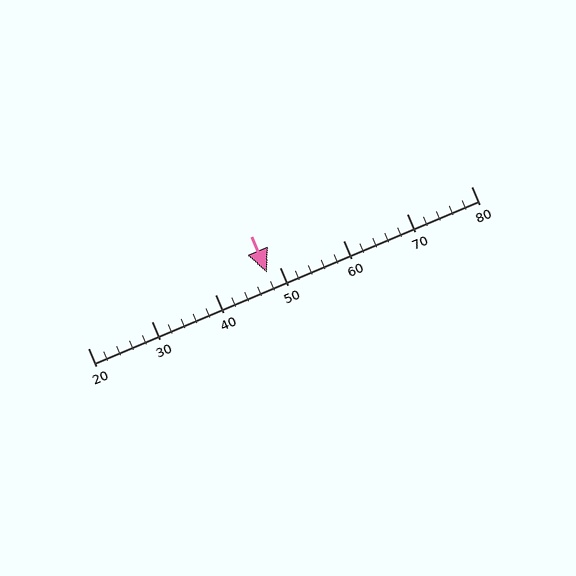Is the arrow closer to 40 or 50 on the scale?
The arrow is closer to 50.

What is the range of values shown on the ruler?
The ruler shows values from 20 to 80.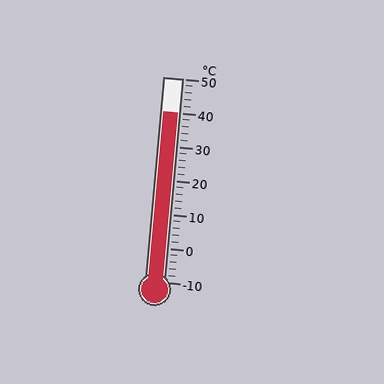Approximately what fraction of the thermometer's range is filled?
The thermometer is filled to approximately 85% of its range.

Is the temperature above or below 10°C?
The temperature is above 10°C.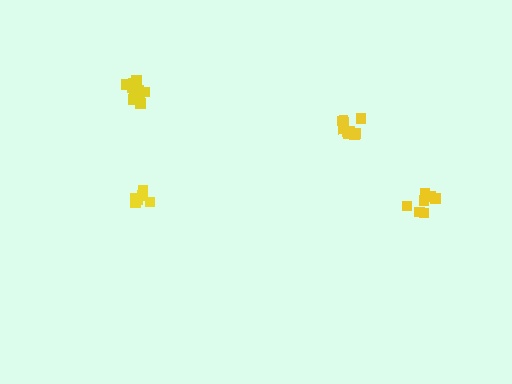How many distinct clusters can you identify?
There are 4 distinct clusters.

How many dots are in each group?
Group 1: 6 dots, Group 2: 10 dots, Group 3: 12 dots, Group 4: 8 dots (36 total).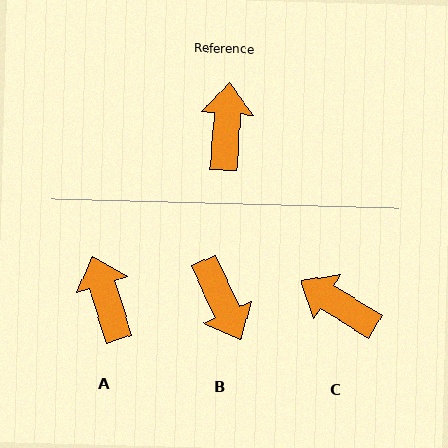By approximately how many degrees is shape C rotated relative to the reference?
Approximately 62 degrees counter-clockwise.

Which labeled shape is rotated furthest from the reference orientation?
B, about 151 degrees away.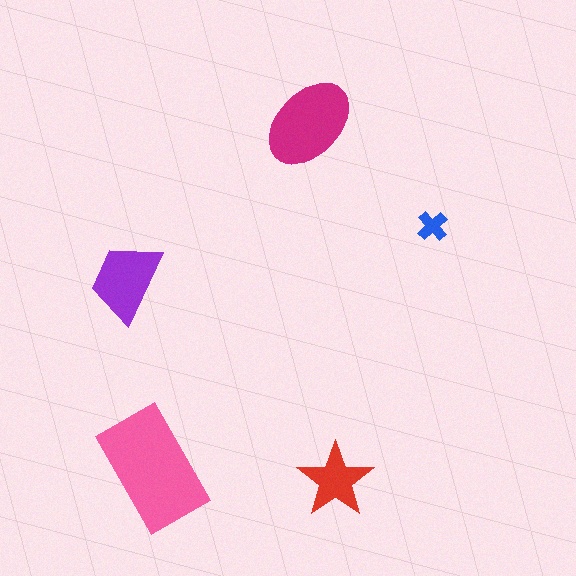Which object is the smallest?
The blue cross.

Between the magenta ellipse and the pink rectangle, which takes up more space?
The pink rectangle.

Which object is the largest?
The pink rectangle.